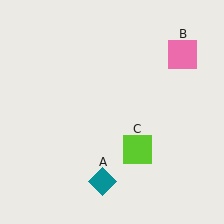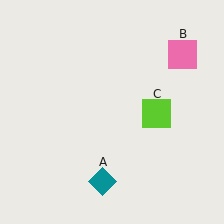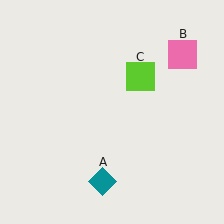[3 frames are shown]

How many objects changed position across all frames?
1 object changed position: lime square (object C).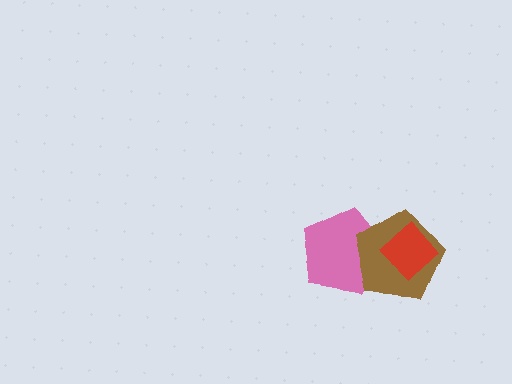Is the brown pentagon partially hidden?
Yes, it is partially covered by another shape.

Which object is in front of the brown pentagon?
The red diamond is in front of the brown pentagon.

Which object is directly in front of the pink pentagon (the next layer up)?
The brown pentagon is directly in front of the pink pentagon.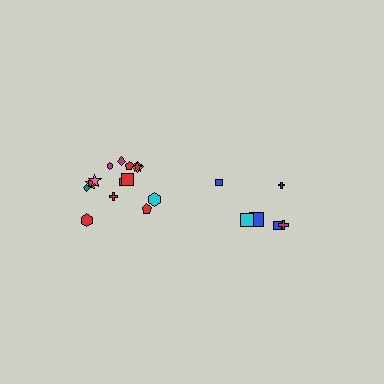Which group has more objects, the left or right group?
The left group.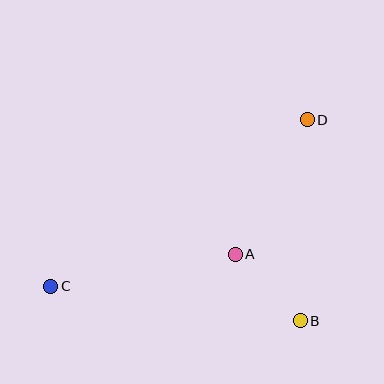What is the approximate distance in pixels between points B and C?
The distance between B and C is approximately 252 pixels.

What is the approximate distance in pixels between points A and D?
The distance between A and D is approximately 153 pixels.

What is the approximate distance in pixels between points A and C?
The distance between A and C is approximately 187 pixels.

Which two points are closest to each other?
Points A and B are closest to each other.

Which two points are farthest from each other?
Points C and D are farthest from each other.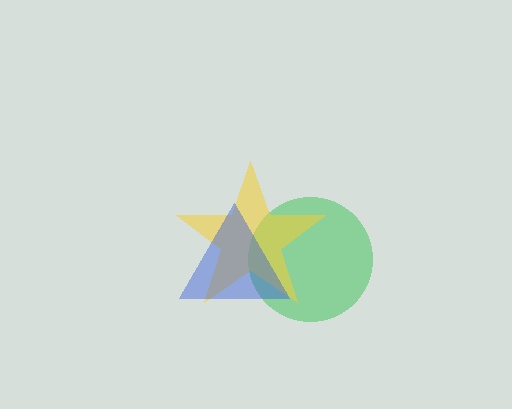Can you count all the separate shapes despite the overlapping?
Yes, there are 3 separate shapes.